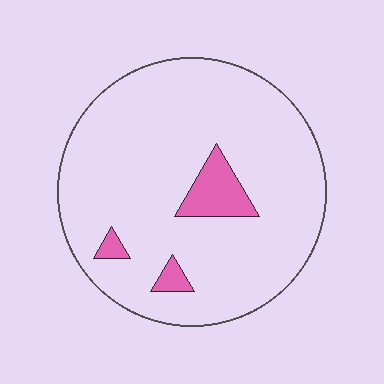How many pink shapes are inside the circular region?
3.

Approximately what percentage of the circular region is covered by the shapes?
Approximately 10%.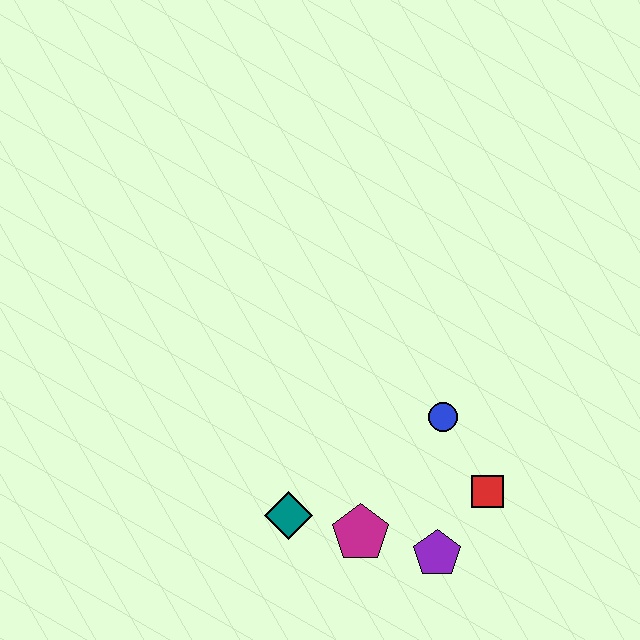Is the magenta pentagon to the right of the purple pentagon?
No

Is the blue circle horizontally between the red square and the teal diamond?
Yes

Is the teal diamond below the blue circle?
Yes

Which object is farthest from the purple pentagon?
The teal diamond is farthest from the purple pentagon.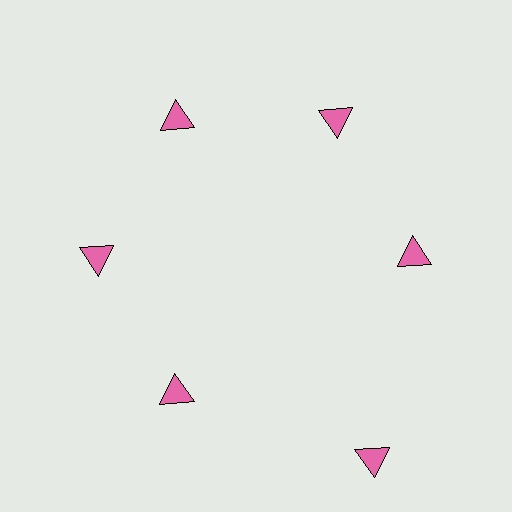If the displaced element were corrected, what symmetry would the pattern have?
It would have 6-fold rotational symmetry — the pattern would map onto itself every 60 degrees.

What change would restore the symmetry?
The symmetry would be restored by moving it inward, back onto the ring so that all 6 triangles sit at equal angles and equal distance from the center.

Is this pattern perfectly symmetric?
No. The 6 pink triangles are arranged in a ring, but one element near the 5 o'clock position is pushed outward from the center, breaking the 6-fold rotational symmetry.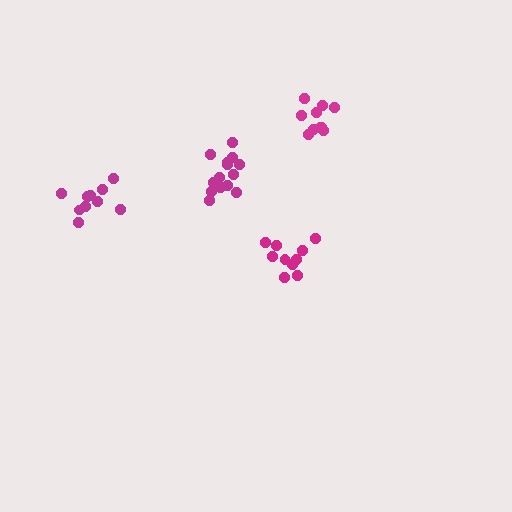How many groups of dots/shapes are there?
There are 4 groups.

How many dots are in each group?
Group 1: 14 dots, Group 2: 10 dots, Group 3: 10 dots, Group 4: 10 dots (44 total).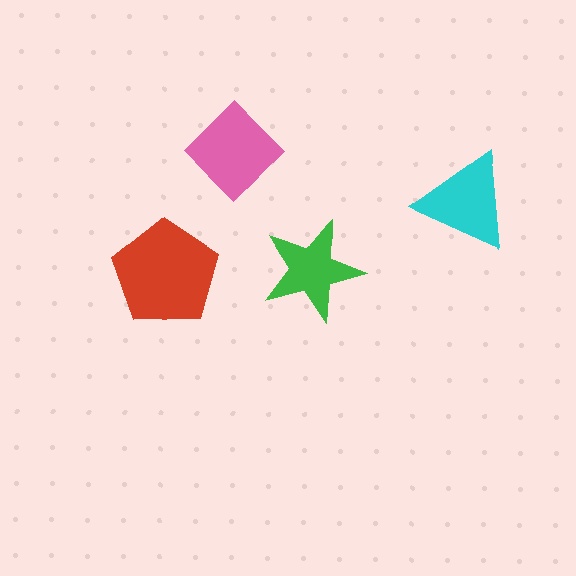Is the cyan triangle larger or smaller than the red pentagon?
Smaller.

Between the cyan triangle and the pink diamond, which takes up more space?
The pink diamond.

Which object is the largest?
The red pentagon.